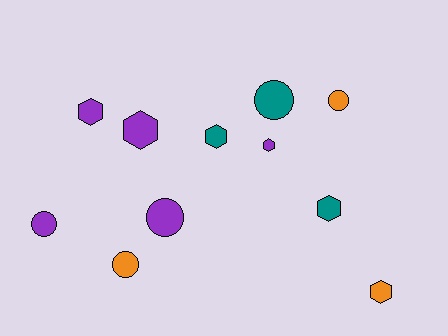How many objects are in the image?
There are 11 objects.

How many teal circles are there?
There is 1 teal circle.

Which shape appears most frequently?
Hexagon, with 6 objects.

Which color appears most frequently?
Purple, with 5 objects.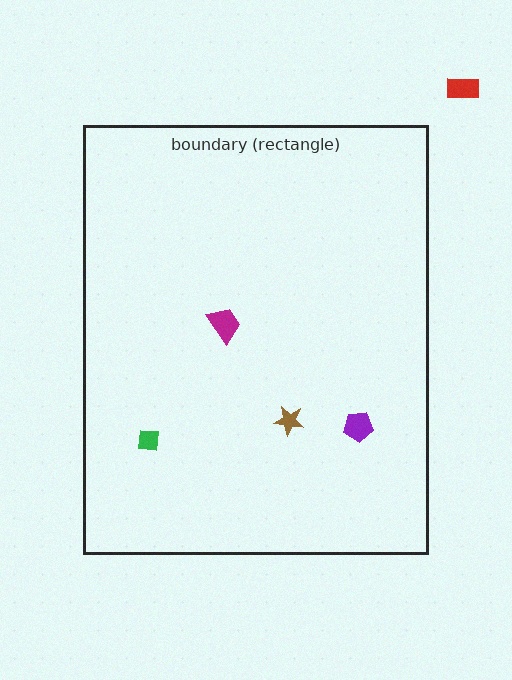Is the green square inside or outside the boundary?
Inside.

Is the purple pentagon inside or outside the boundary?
Inside.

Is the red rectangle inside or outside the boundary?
Outside.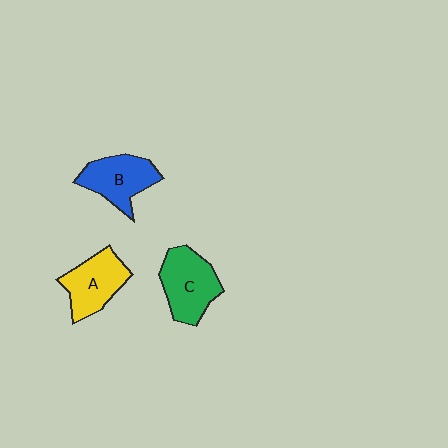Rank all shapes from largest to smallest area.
From largest to smallest: C (green), A (yellow), B (blue).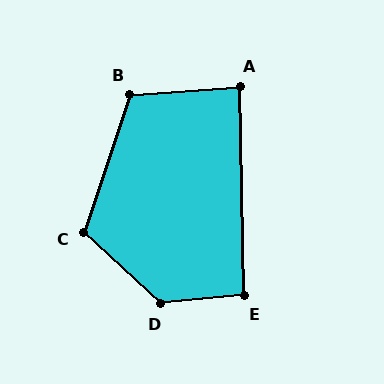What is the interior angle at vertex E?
Approximately 94 degrees (approximately right).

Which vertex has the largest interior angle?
D, at approximately 132 degrees.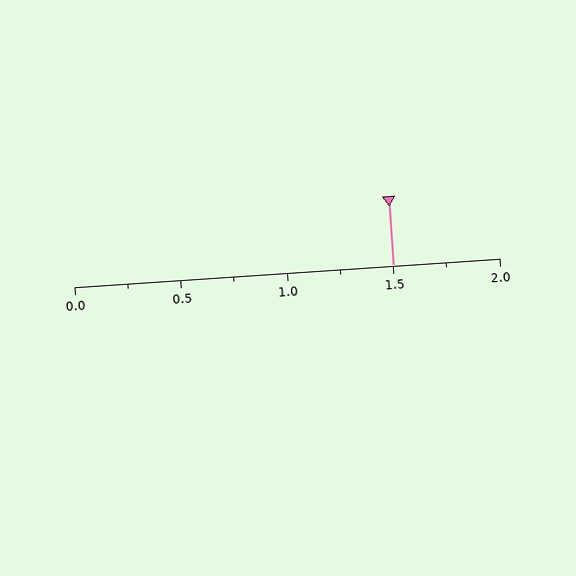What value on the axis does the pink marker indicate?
The marker indicates approximately 1.5.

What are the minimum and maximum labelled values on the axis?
The axis runs from 0.0 to 2.0.